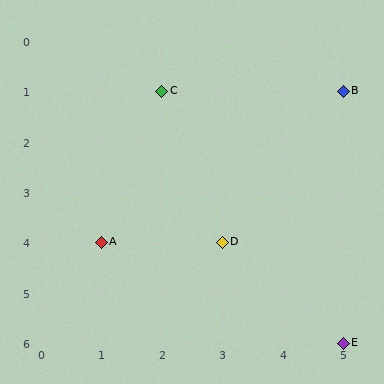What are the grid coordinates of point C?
Point C is at grid coordinates (2, 1).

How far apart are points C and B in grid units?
Points C and B are 3 columns apart.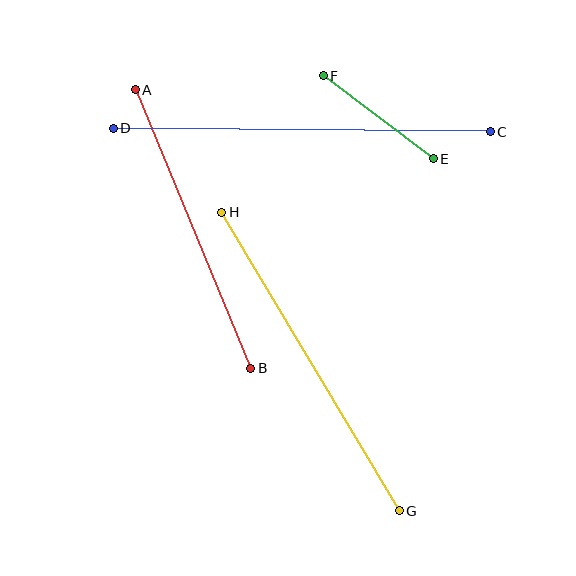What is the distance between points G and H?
The distance is approximately 347 pixels.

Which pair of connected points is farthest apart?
Points C and D are farthest apart.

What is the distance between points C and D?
The distance is approximately 377 pixels.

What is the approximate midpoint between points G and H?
The midpoint is at approximately (310, 362) pixels.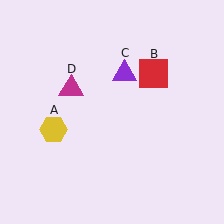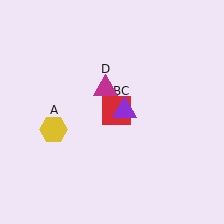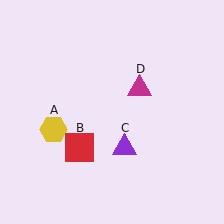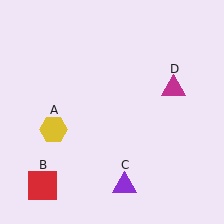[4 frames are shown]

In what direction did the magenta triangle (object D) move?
The magenta triangle (object D) moved right.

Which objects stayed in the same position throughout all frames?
Yellow hexagon (object A) remained stationary.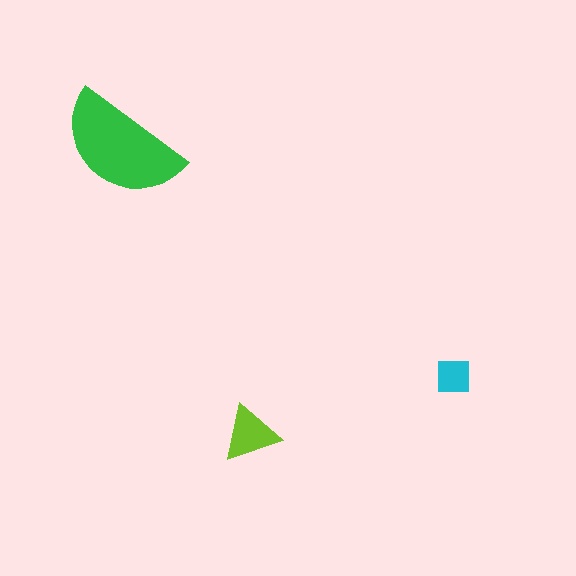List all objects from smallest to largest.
The cyan square, the lime triangle, the green semicircle.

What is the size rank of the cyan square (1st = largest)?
3rd.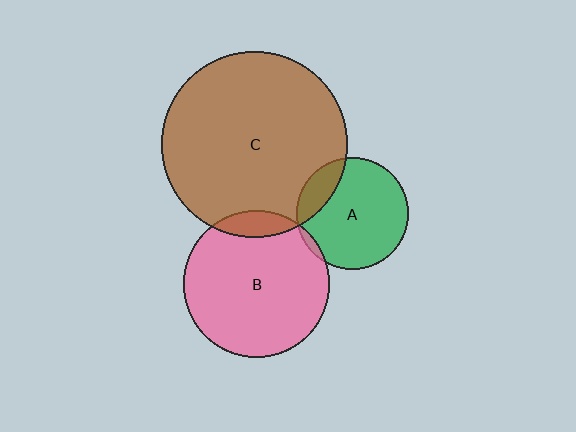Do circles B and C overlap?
Yes.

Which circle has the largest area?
Circle C (brown).